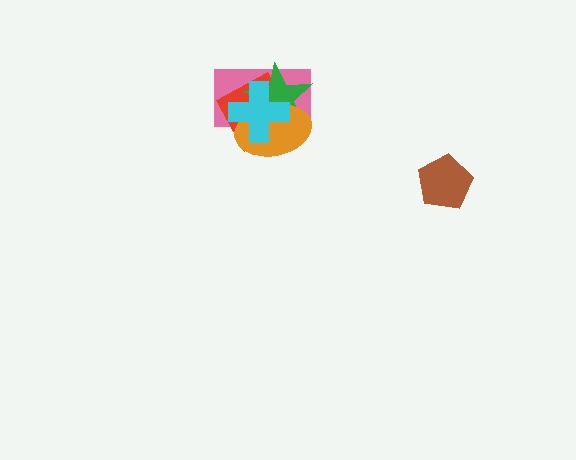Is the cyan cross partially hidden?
No, no other shape covers it.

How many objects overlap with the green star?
4 objects overlap with the green star.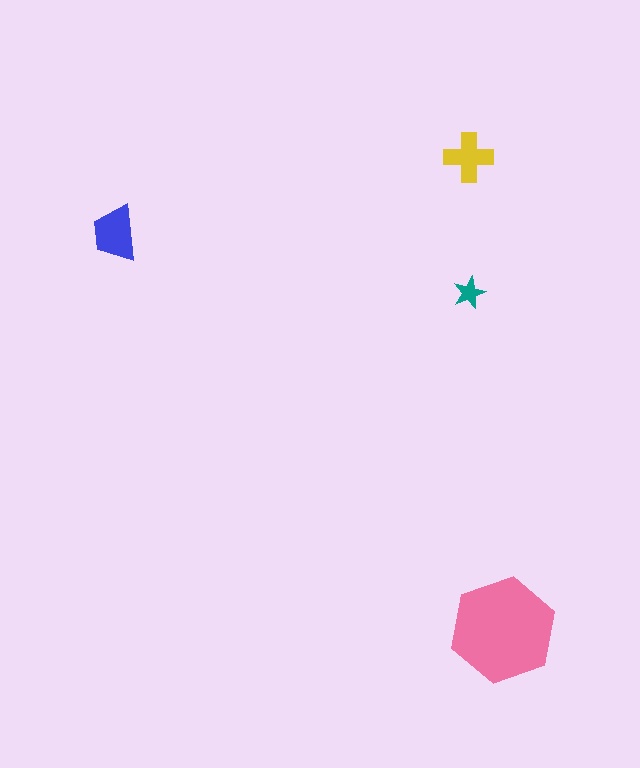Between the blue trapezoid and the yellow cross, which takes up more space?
The blue trapezoid.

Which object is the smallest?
The teal star.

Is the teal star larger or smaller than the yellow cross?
Smaller.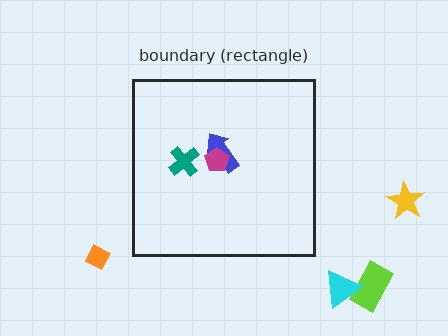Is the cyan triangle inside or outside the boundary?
Outside.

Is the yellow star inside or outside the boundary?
Outside.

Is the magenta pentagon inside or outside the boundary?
Inside.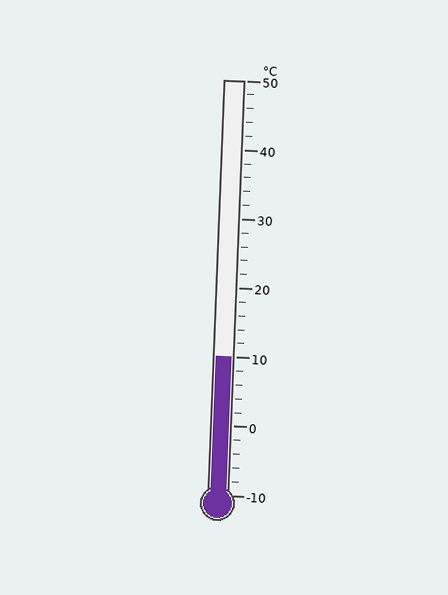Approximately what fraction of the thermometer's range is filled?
The thermometer is filled to approximately 35% of its range.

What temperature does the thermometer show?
The thermometer shows approximately 10°C.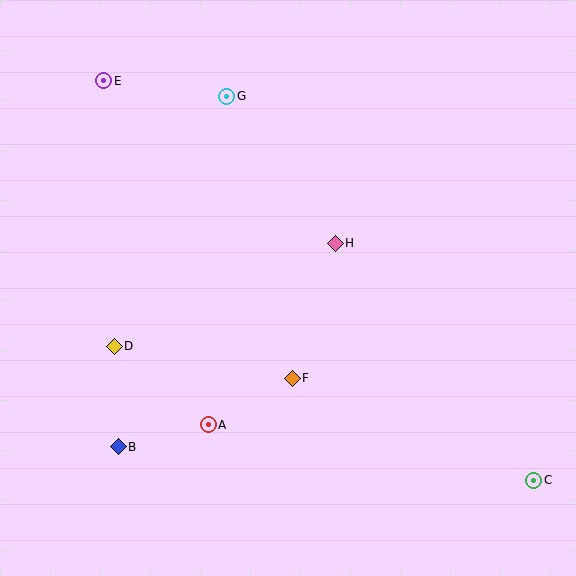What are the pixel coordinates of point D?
Point D is at (114, 346).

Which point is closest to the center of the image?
Point H at (335, 243) is closest to the center.